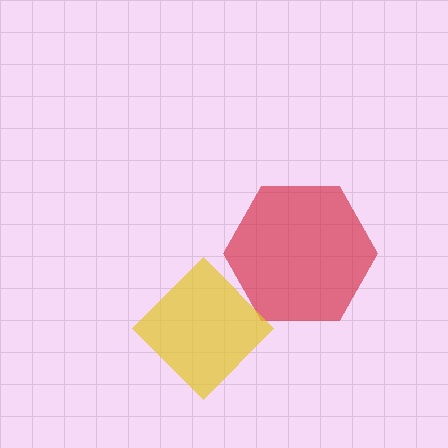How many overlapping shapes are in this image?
There are 2 overlapping shapes in the image.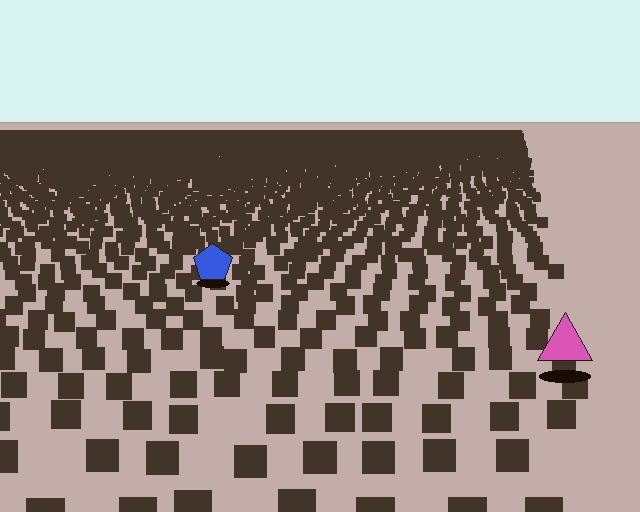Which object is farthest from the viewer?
The blue pentagon is farthest from the viewer. It appears smaller and the ground texture around it is denser.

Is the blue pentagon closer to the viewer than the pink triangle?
No. The pink triangle is closer — you can tell from the texture gradient: the ground texture is coarser near it.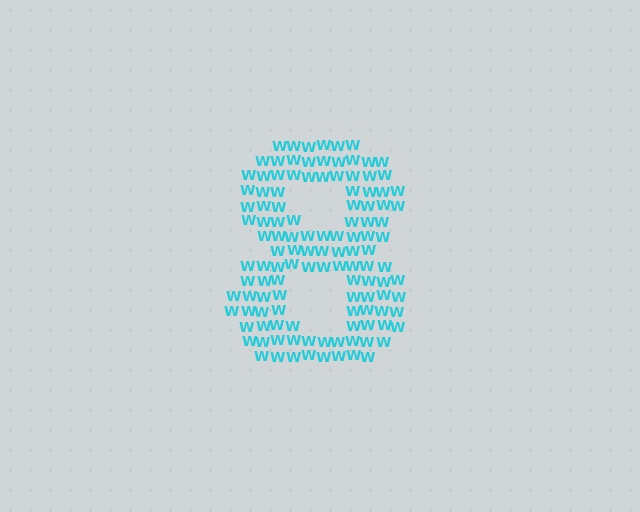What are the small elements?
The small elements are letter W's.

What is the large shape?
The large shape is the digit 8.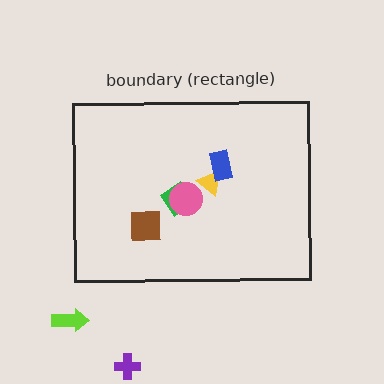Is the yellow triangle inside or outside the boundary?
Inside.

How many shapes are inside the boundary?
5 inside, 2 outside.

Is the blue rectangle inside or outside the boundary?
Inside.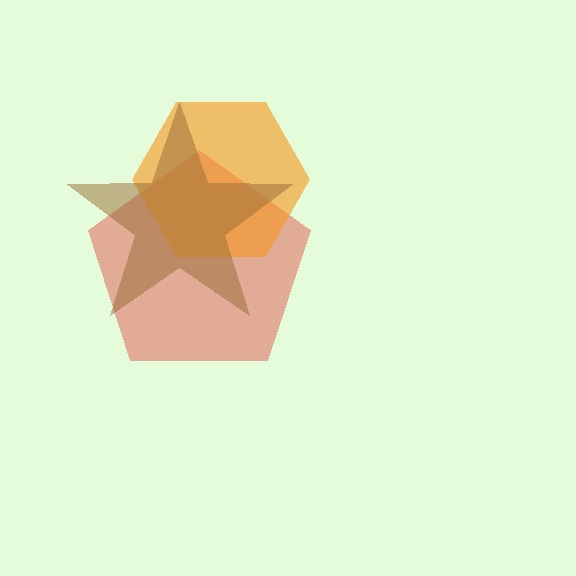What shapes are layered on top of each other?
The layered shapes are: a red pentagon, an orange hexagon, a brown star.